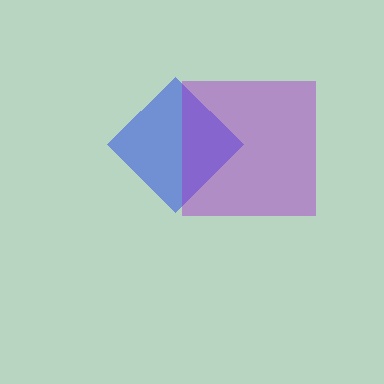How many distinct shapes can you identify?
There are 2 distinct shapes: a blue diamond, a purple square.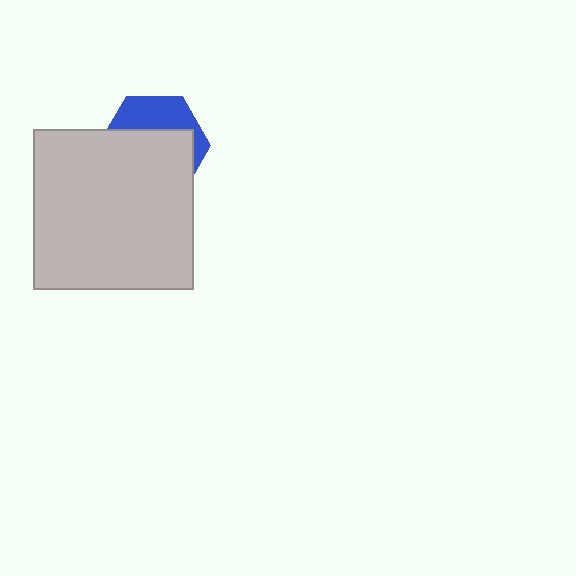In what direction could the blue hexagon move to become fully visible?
The blue hexagon could move up. That would shift it out from behind the light gray square entirely.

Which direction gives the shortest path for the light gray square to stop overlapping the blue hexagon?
Moving down gives the shortest separation.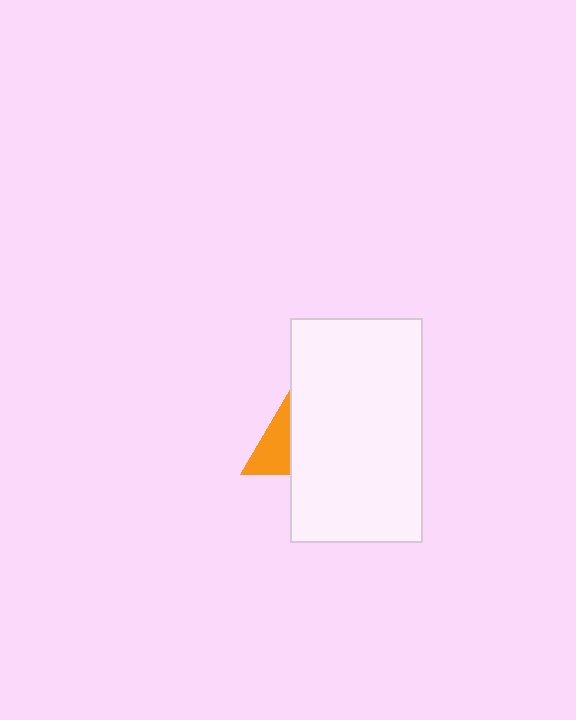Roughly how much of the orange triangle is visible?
A small part of it is visible (roughly 38%).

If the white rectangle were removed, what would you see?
You would see the complete orange triangle.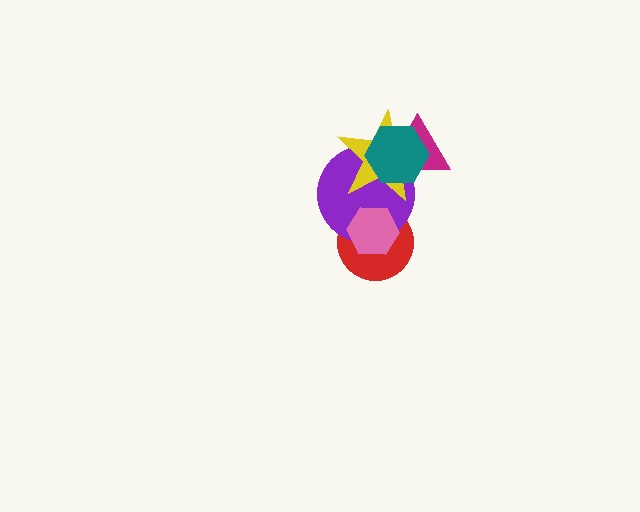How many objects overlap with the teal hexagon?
3 objects overlap with the teal hexagon.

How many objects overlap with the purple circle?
5 objects overlap with the purple circle.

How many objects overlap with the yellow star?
3 objects overlap with the yellow star.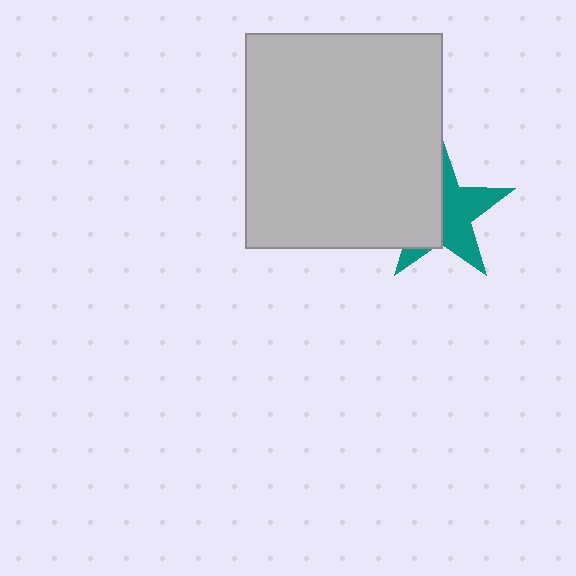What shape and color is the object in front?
The object in front is a light gray rectangle.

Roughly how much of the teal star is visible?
About half of it is visible (roughly 51%).